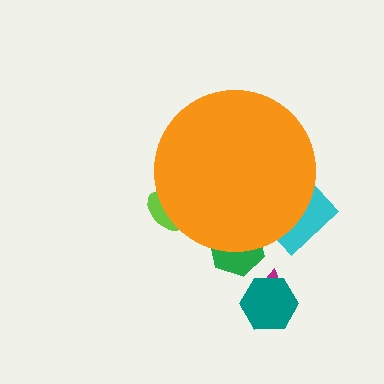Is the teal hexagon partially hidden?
No, the teal hexagon is fully visible.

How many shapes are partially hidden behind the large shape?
3 shapes are partially hidden.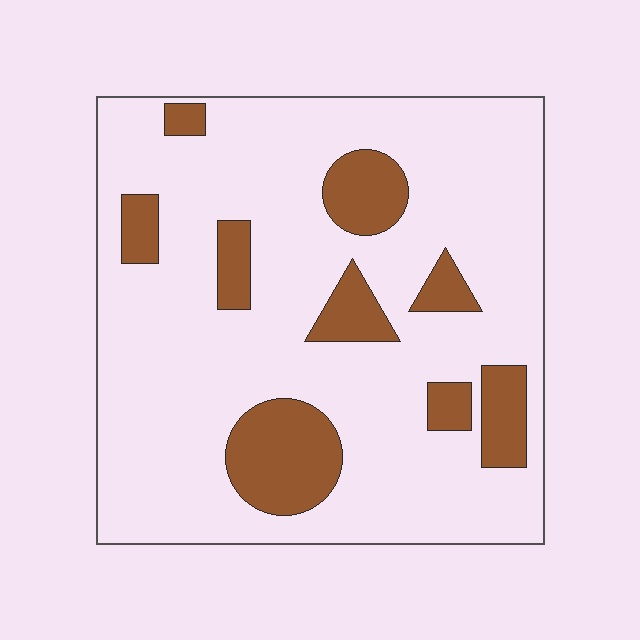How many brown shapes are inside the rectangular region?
9.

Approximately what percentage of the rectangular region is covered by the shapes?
Approximately 20%.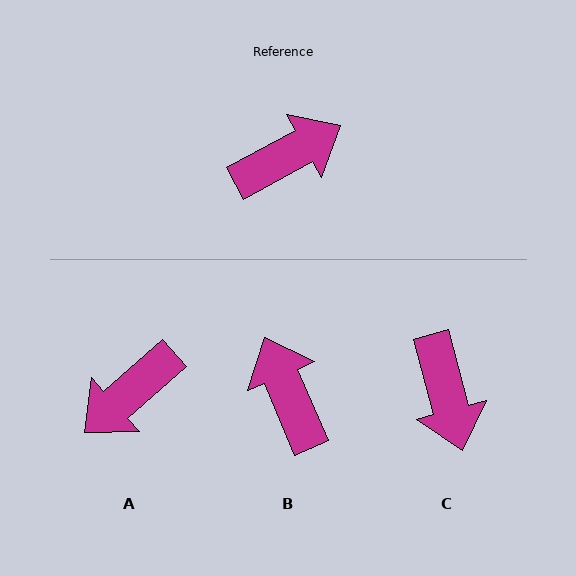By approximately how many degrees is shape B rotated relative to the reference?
Approximately 84 degrees counter-clockwise.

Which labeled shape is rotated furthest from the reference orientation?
A, about 167 degrees away.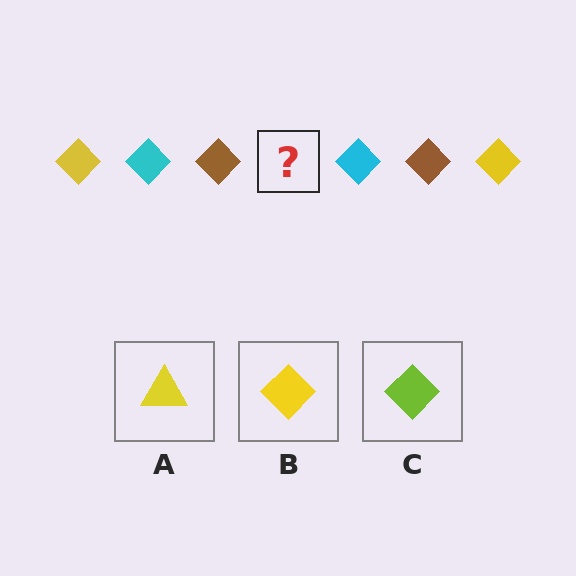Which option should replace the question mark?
Option B.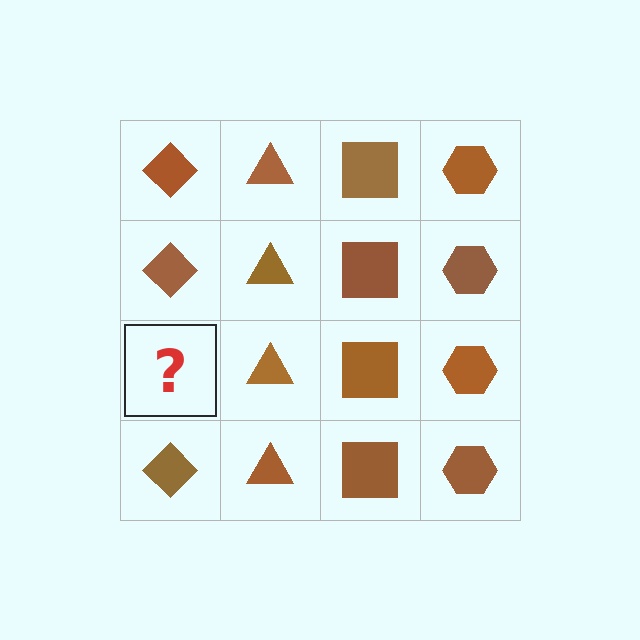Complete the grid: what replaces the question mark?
The question mark should be replaced with a brown diamond.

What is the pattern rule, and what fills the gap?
The rule is that each column has a consistent shape. The gap should be filled with a brown diamond.